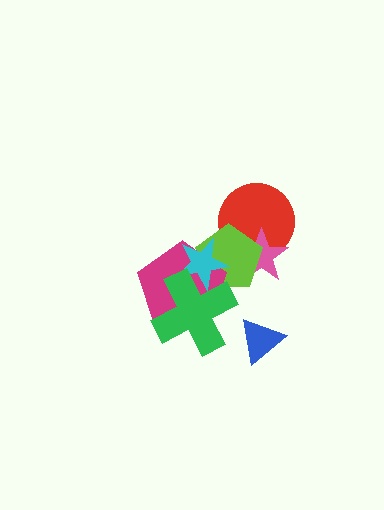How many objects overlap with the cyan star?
3 objects overlap with the cyan star.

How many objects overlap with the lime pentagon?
5 objects overlap with the lime pentagon.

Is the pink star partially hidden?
Yes, it is partially covered by another shape.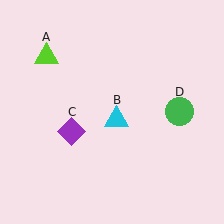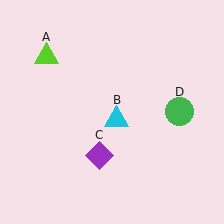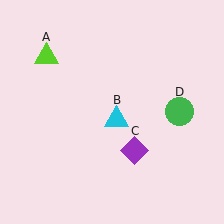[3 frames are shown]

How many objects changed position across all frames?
1 object changed position: purple diamond (object C).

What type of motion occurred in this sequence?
The purple diamond (object C) rotated counterclockwise around the center of the scene.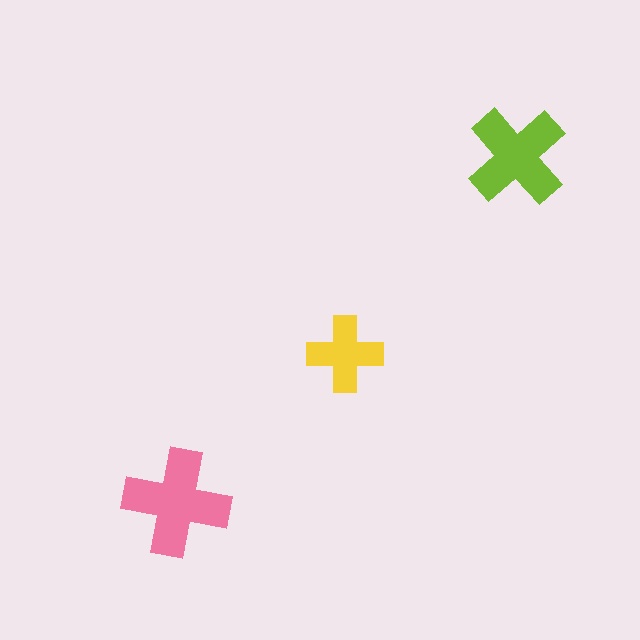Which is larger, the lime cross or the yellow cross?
The lime one.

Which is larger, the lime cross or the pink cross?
The pink one.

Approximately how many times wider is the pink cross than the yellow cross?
About 1.5 times wider.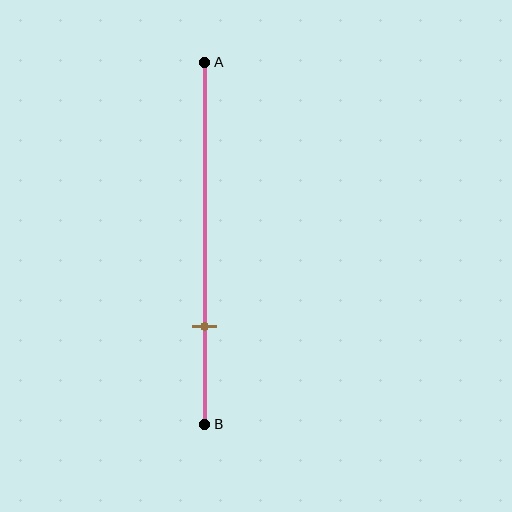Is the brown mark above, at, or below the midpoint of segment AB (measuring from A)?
The brown mark is below the midpoint of segment AB.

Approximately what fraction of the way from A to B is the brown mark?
The brown mark is approximately 75% of the way from A to B.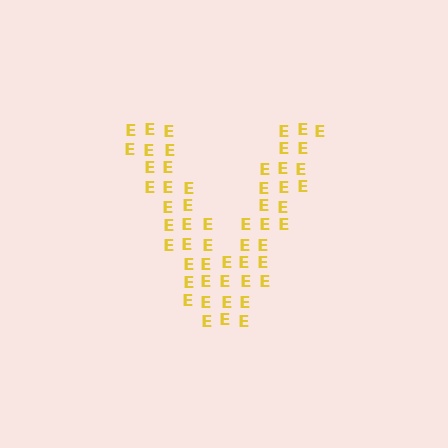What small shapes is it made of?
It is made of small letter E's.